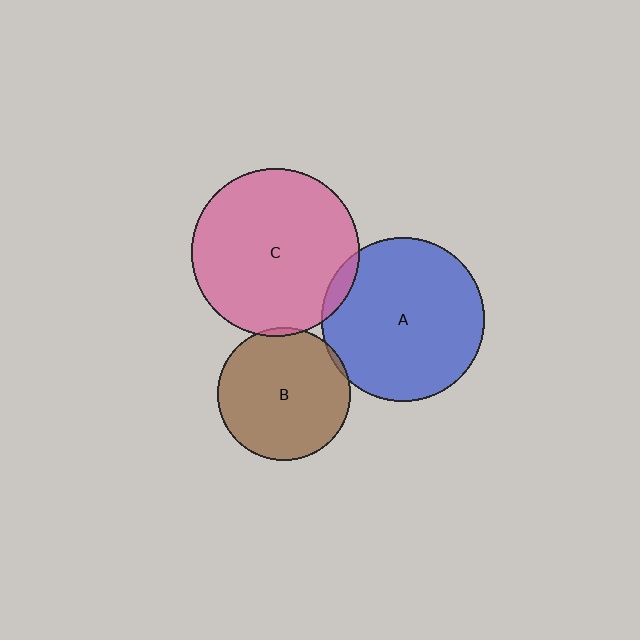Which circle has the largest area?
Circle C (pink).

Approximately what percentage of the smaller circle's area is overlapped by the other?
Approximately 5%.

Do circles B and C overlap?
Yes.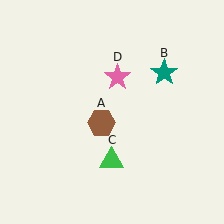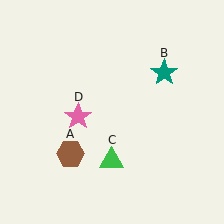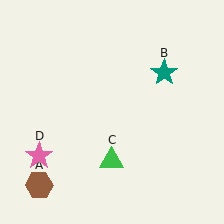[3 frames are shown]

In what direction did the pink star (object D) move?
The pink star (object D) moved down and to the left.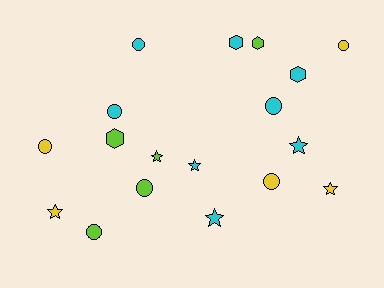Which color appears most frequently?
Cyan, with 8 objects.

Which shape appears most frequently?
Circle, with 8 objects.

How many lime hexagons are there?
There are 2 lime hexagons.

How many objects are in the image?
There are 18 objects.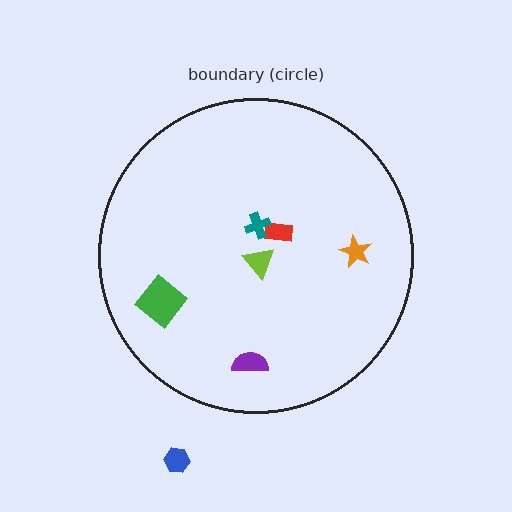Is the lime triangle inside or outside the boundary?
Inside.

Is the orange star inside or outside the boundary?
Inside.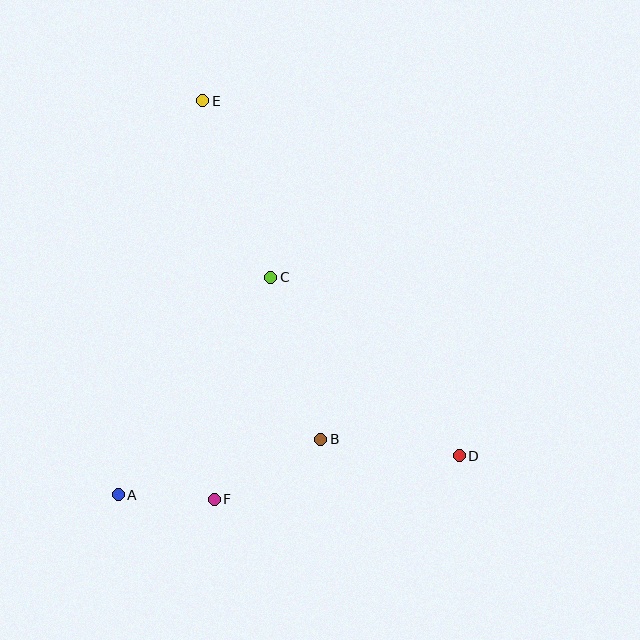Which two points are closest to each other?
Points A and F are closest to each other.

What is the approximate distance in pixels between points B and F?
The distance between B and F is approximately 123 pixels.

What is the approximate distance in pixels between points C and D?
The distance between C and D is approximately 260 pixels.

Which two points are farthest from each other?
Points D and E are farthest from each other.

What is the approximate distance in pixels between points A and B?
The distance between A and B is approximately 210 pixels.